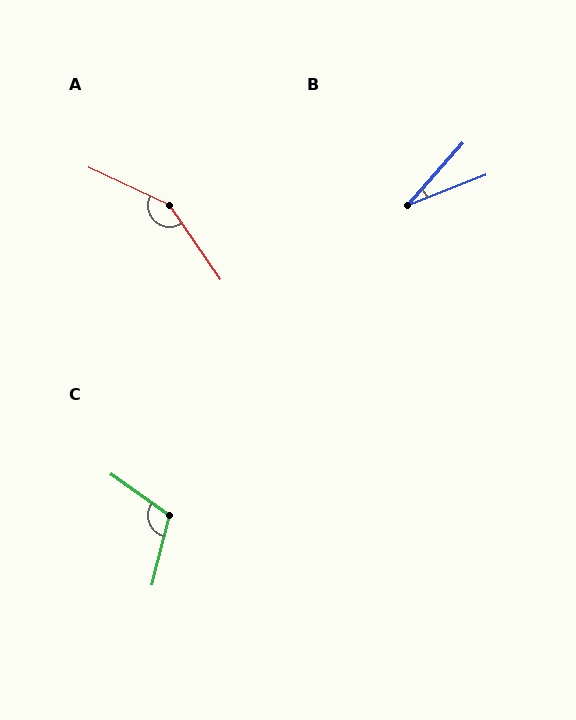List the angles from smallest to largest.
B (27°), C (111°), A (150°).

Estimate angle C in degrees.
Approximately 111 degrees.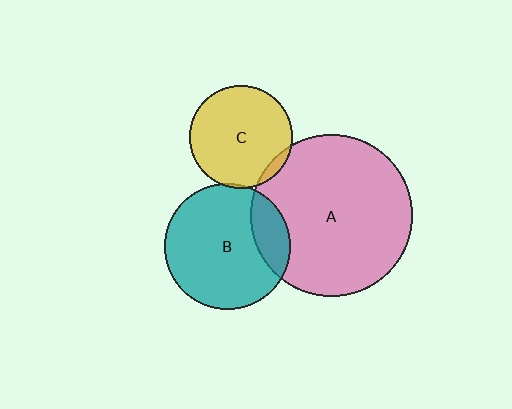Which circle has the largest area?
Circle A (pink).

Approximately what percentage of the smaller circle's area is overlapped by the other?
Approximately 5%.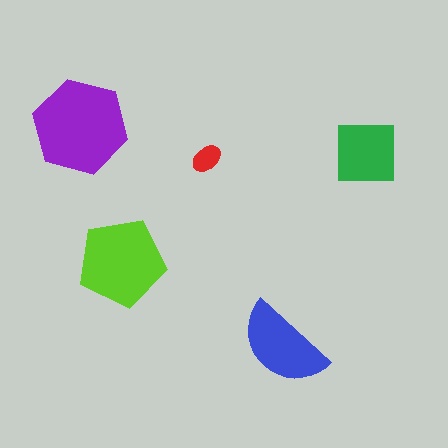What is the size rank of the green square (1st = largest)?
4th.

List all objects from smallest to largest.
The red ellipse, the green square, the blue semicircle, the lime pentagon, the purple hexagon.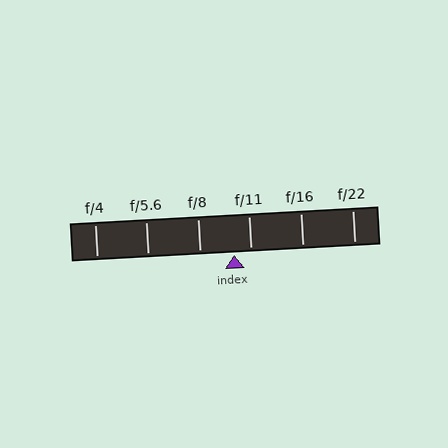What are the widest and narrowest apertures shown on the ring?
The widest aperture shown is f/4 and the narrowest is f/22.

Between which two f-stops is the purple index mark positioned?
The index mark is between f/8 and f/11.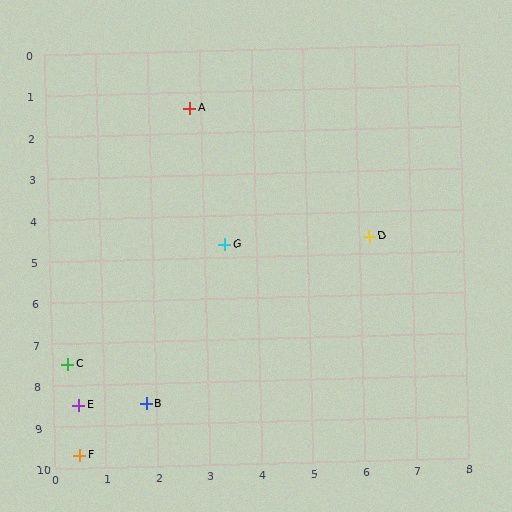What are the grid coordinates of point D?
Point D is at approximately (6.2, 4.6).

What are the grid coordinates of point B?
Point B is at approximately (1.8, 8.5).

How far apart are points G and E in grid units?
Points G and E are about 4.8 grid units apart.